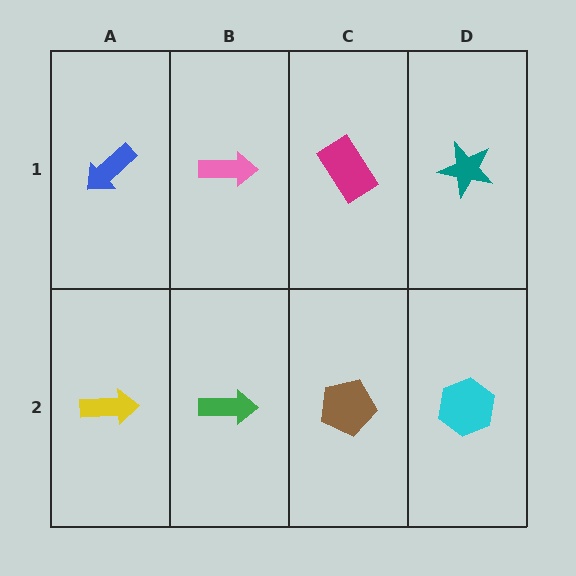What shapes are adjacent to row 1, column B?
A green arrow (row 2, column B), a blue arrow (row 1, column A), a magenta rectangle (row 1, column C).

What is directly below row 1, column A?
A yellow arrow.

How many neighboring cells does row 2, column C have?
3.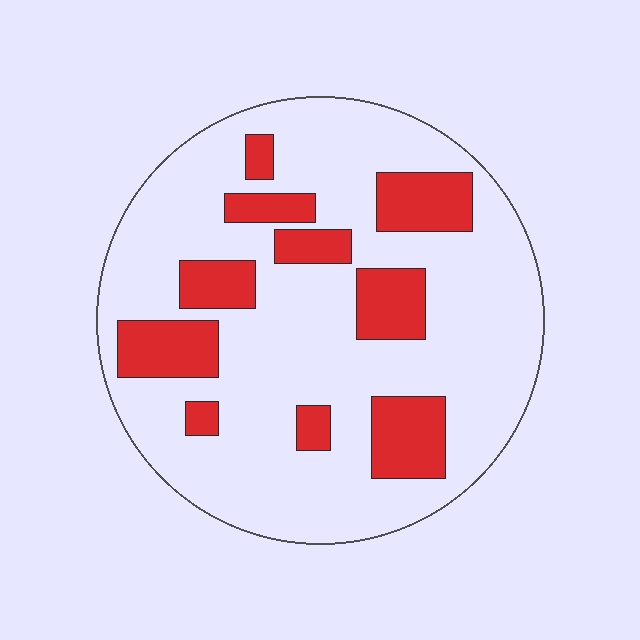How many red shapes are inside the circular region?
10.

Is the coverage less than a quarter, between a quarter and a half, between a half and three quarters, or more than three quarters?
Less than a quarter.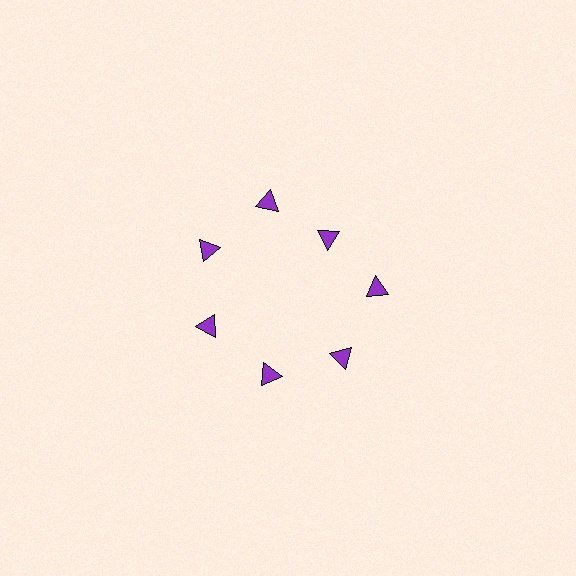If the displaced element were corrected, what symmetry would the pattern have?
It would have 7-fold rotational symmetry — the pattern would map onto itself every 51 degrees.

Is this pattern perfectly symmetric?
No. The 7 purple triangles are arranged in a ring, but one element near the 1 o'clock position is pulled inward toward the center, breaking the 7-fold rotational symmetry.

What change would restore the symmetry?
The symmetry would be restored by moving it outward, back onto the ring so that all 7 triangles sit at equal angles and equal distance from the center.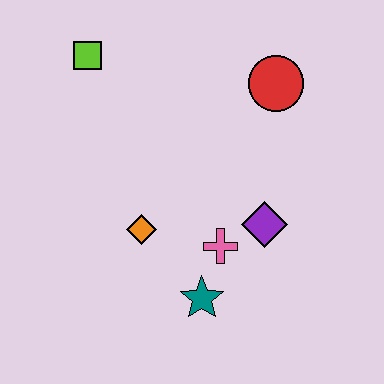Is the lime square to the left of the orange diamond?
Yes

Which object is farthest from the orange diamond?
The red circle is farthest from the orange diamond.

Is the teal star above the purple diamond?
No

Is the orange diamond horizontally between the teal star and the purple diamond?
No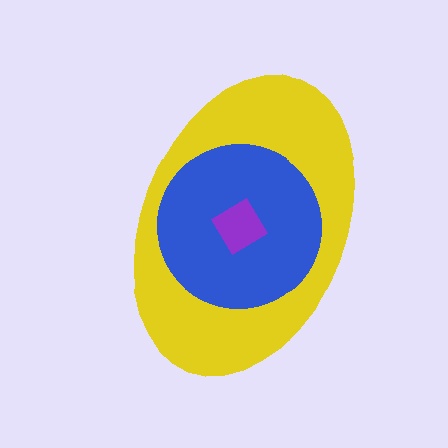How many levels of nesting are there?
3.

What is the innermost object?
The purple diamond.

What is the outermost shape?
The yellow ellipse.